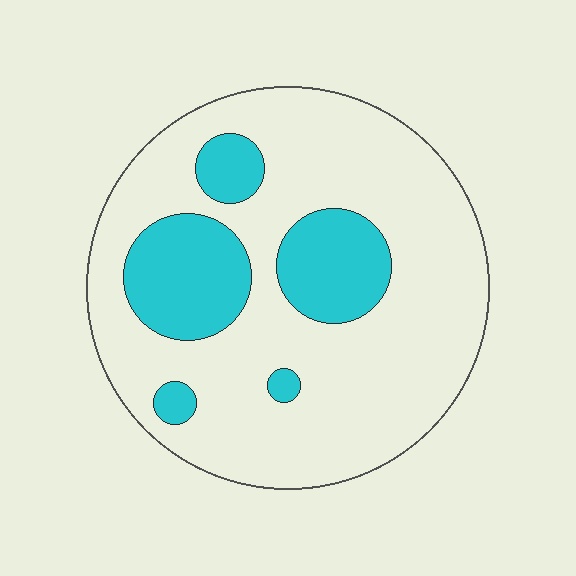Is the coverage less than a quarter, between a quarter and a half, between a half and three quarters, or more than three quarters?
Less than a quarter.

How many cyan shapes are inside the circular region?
5.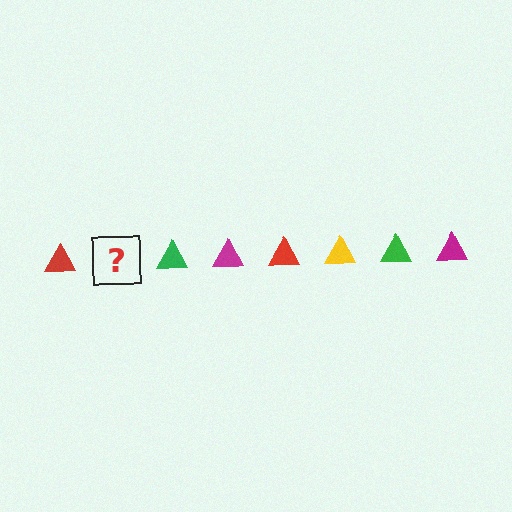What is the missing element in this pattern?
The missing element is a yellow triangle.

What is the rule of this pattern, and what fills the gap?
The rule is that the pattern cycles through red, yellow, green, magenta triangles. The gap should be filled with a yellow triangle.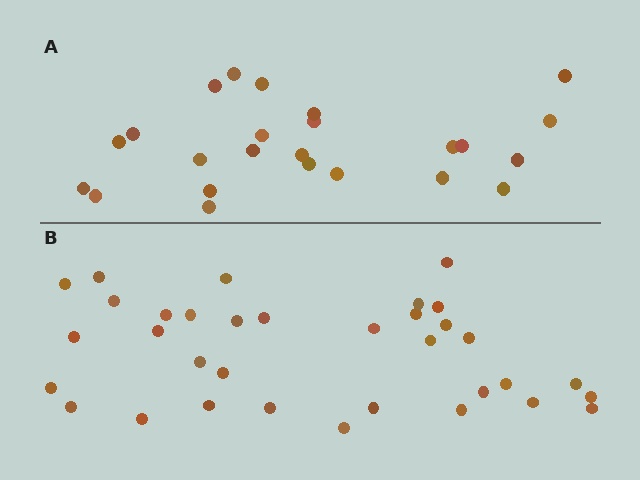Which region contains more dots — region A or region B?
Region B (the bottom region) has more dots.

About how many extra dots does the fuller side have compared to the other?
Region B has roughly 10 or so more dots than region A.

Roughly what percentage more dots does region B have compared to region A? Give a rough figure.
About 40% more.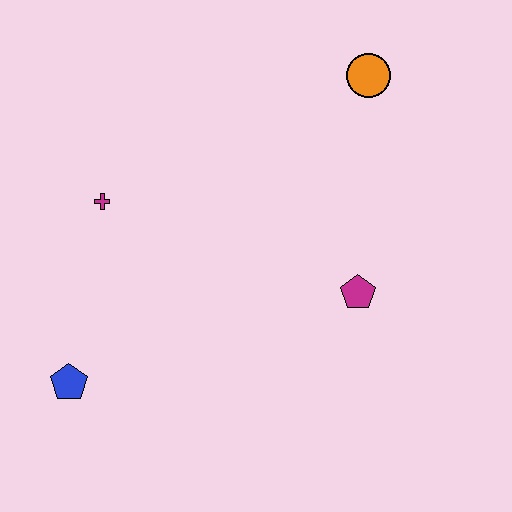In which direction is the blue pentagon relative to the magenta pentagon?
The blue pentagon is to the left of the magenta pentagon.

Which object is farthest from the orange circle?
The blue pentagon is farthest from the orange circle.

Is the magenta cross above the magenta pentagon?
Yes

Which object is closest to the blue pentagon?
The magenta cross is closest to the blue pentagon.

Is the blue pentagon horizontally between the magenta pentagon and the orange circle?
No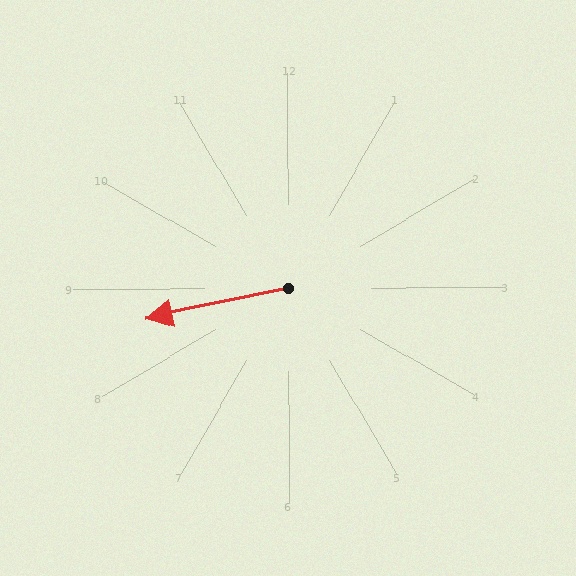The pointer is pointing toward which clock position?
Roughly 9 o'clock.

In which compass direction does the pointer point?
West.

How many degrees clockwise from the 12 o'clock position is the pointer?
Approximately 258 degrees.